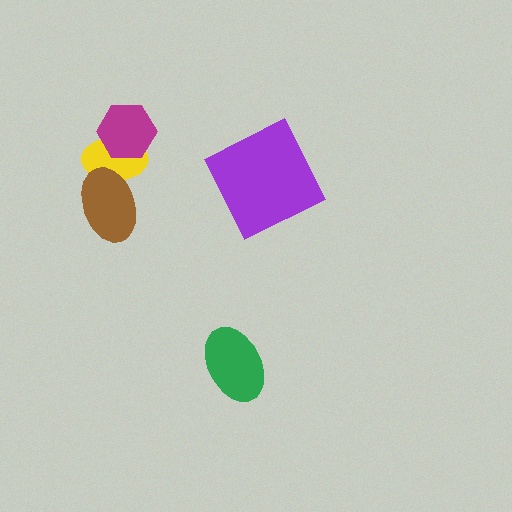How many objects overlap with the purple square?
0 objects overlap with the purple square.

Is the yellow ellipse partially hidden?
Yes, it is partially covered by another shape.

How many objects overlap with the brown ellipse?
1 object overlaps with the brown ellipse.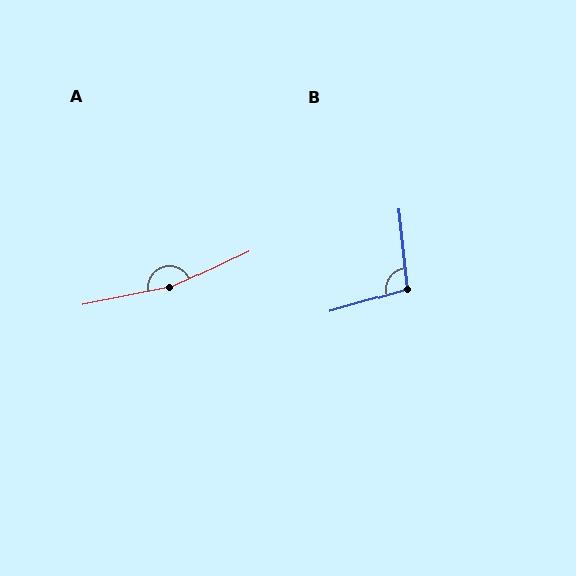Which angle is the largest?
A, at approximately 167 degrees.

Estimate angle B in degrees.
Approximately 100 degrees.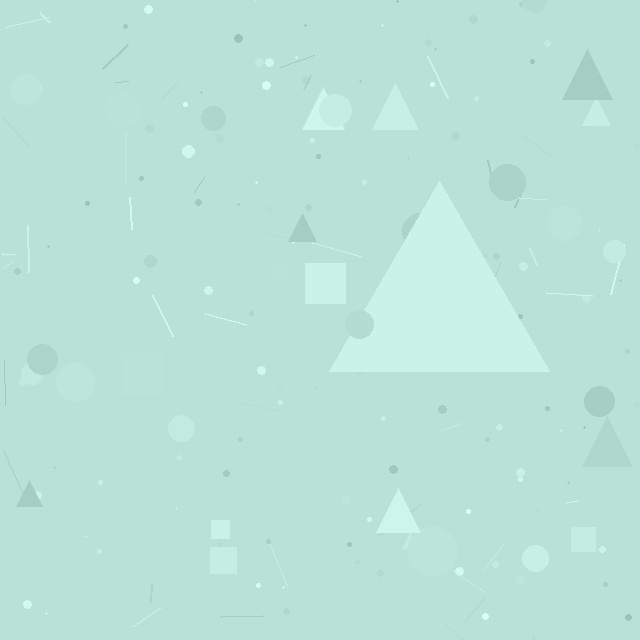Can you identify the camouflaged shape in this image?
The camouflaged shape is a triangle.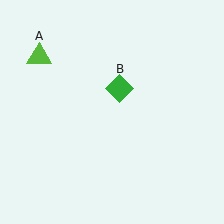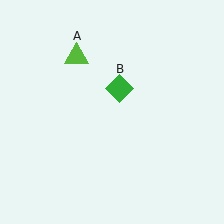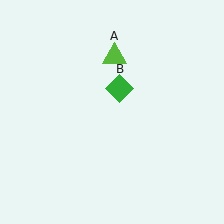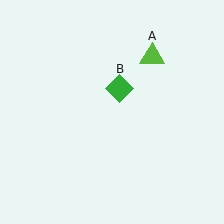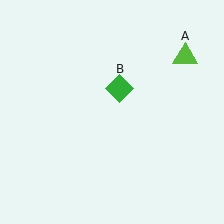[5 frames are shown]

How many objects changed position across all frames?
1 object changed position: lime triangle (object A).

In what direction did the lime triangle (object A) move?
The lime triangle (object A) moved right.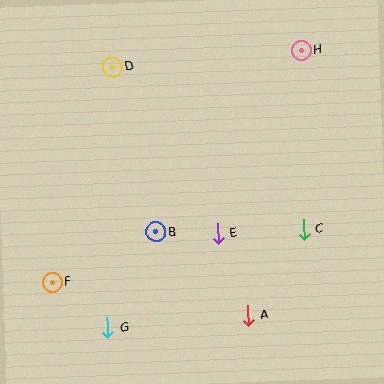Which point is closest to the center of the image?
Point E at (218, 233) is closest to the center.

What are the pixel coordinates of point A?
Point A is at (248, 315).